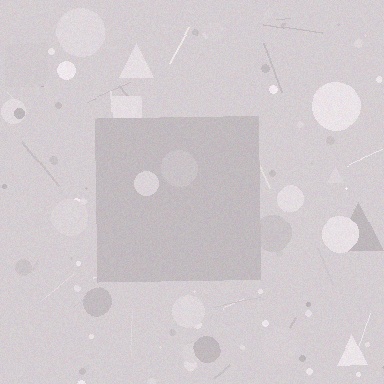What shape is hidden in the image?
A square is hidden in the image.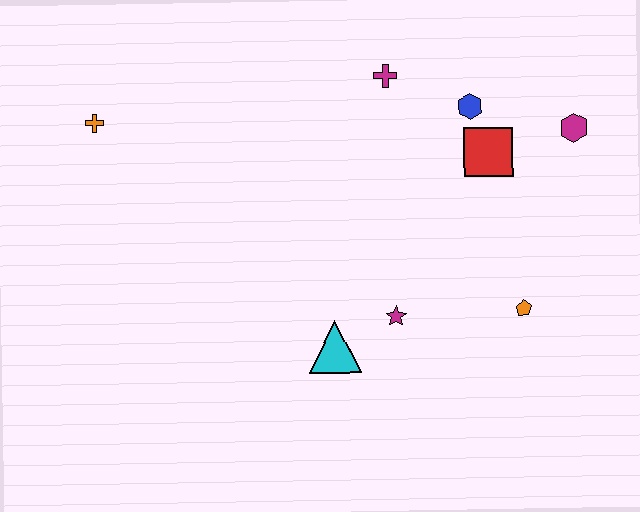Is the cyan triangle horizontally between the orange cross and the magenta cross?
Yes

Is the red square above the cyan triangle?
Yes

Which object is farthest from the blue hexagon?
The orange cross is farthest from the blue hexagon.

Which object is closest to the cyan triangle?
The magenta star is closest to the cyan triangle.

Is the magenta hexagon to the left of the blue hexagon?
No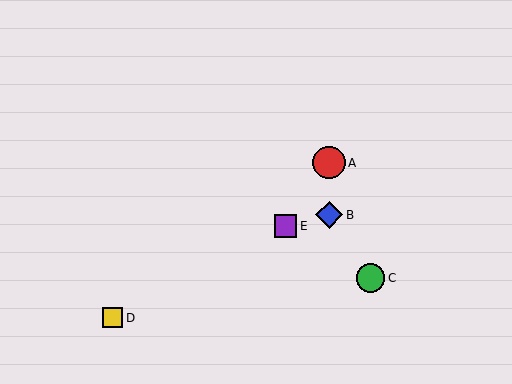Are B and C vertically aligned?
No, B is at x≈329 and C is at x≈371.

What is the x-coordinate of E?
Object E is at x≈286.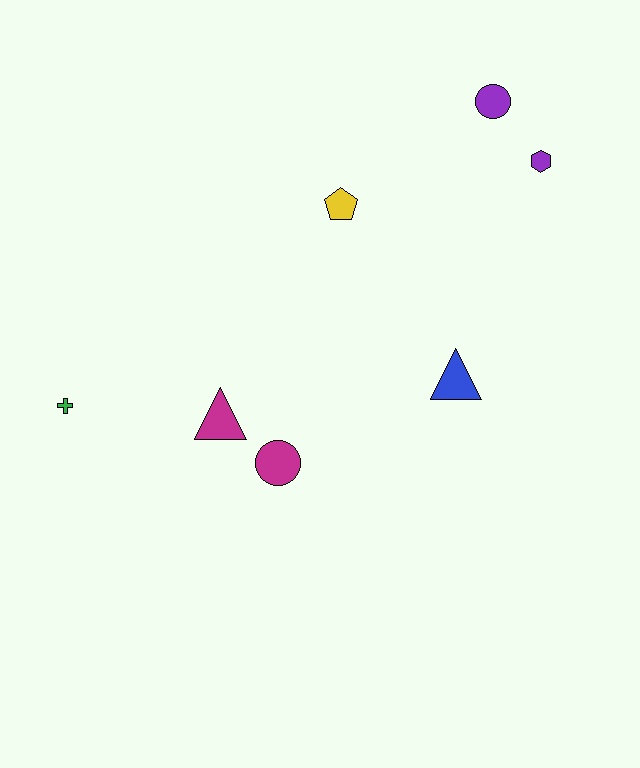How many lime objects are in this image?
There are no lime objects.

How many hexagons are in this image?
There is 1 hexagon.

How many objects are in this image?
There are 7 objects.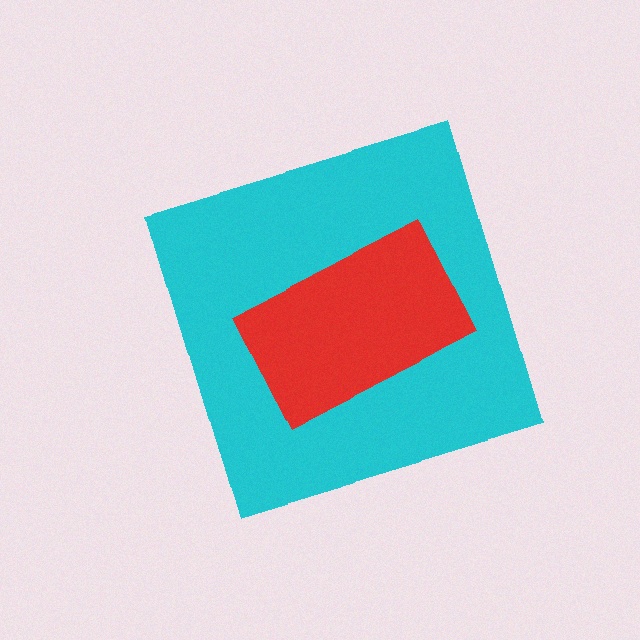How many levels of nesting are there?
2.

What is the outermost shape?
The cyan diamond.